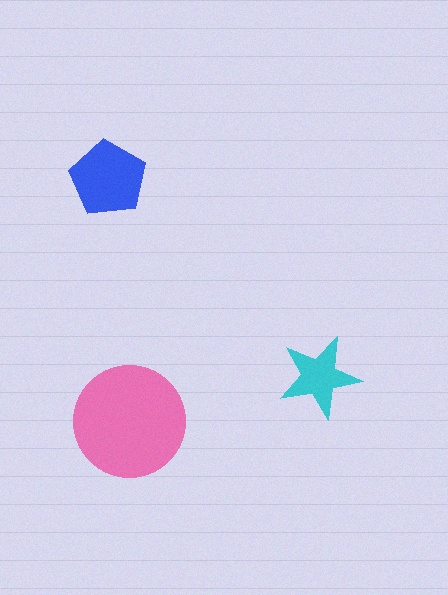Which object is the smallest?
The cyan star.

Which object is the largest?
The pink circle.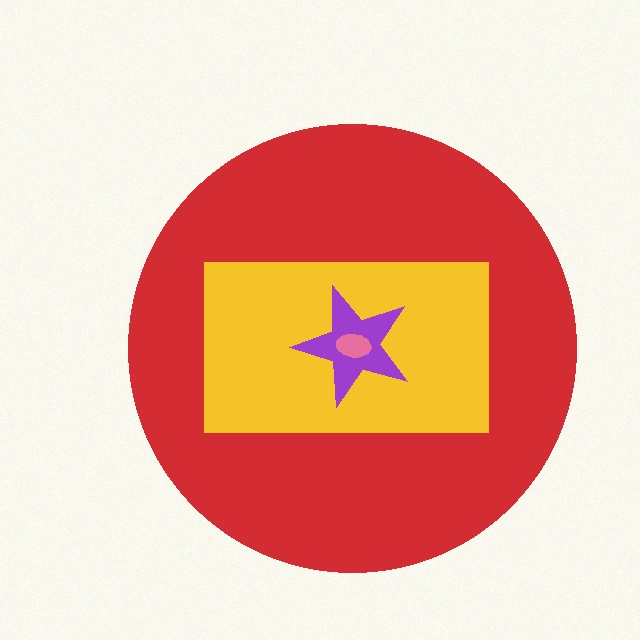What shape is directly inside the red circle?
The yellow rectangle.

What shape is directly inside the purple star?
The pink ellipse.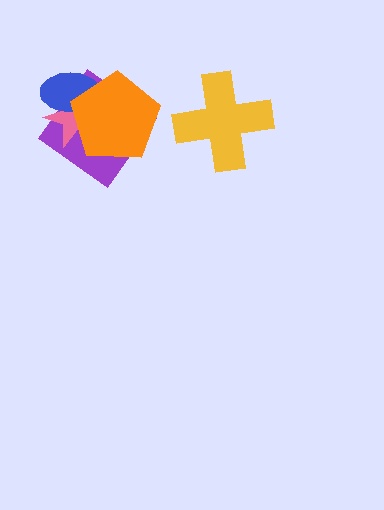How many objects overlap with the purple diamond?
3 objects overlap with the purple diamond.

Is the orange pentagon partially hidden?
No, no other shape covers it.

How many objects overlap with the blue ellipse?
3 objects overlap with the blue ellipse.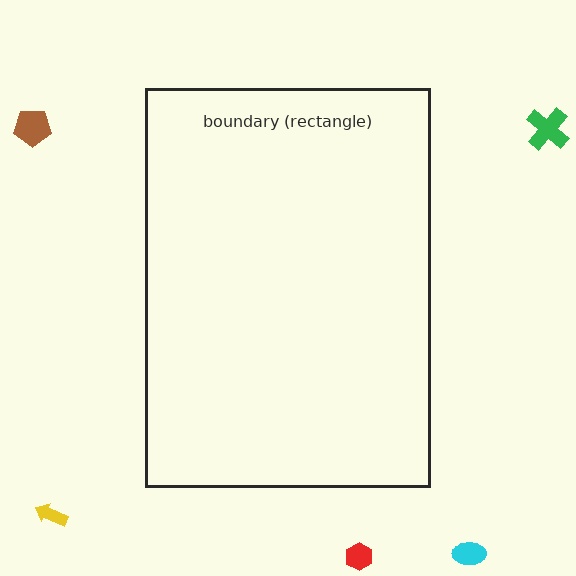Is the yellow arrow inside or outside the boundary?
Outside.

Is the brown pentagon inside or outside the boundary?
Outside.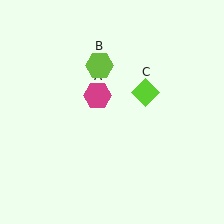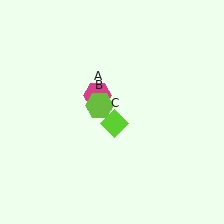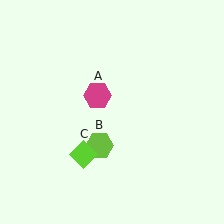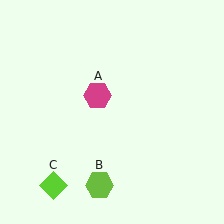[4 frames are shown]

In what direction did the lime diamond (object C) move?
The lime diamond (object C) moved down and to the left.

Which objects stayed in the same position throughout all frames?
Magenta hexagon (object A) remained stationary.